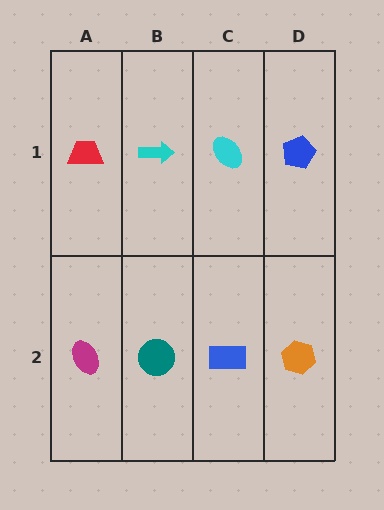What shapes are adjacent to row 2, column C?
A cyan ellipse (row 1, column C), a teal circle (row 2, column B), an orange hexagon (row 2, column D).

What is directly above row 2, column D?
A blue pentagon.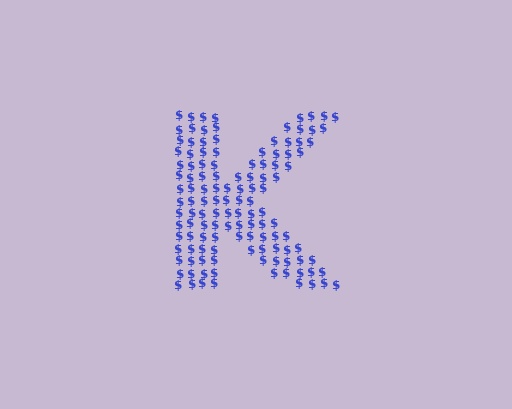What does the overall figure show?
The overall figure shows the letter K.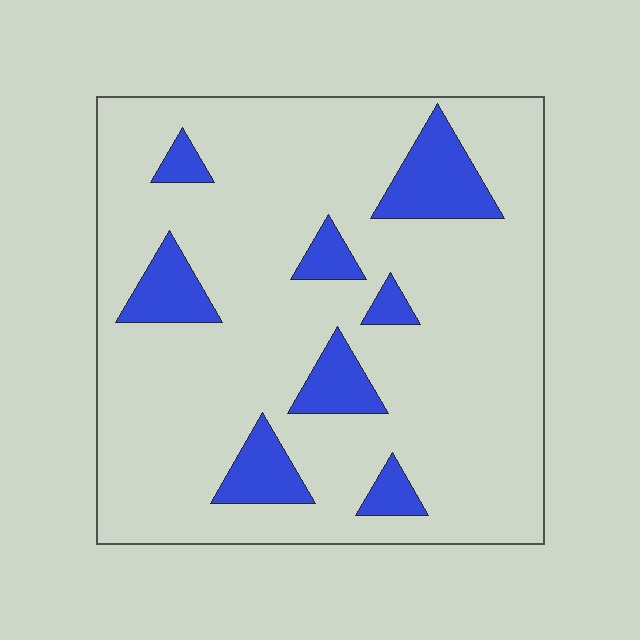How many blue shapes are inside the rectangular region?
8.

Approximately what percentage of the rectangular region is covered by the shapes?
Approximately 15%.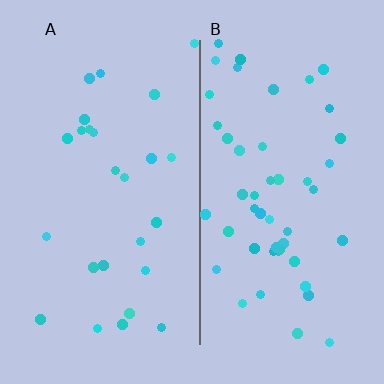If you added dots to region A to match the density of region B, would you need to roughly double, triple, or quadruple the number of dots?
Approximately double.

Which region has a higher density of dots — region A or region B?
B (the right).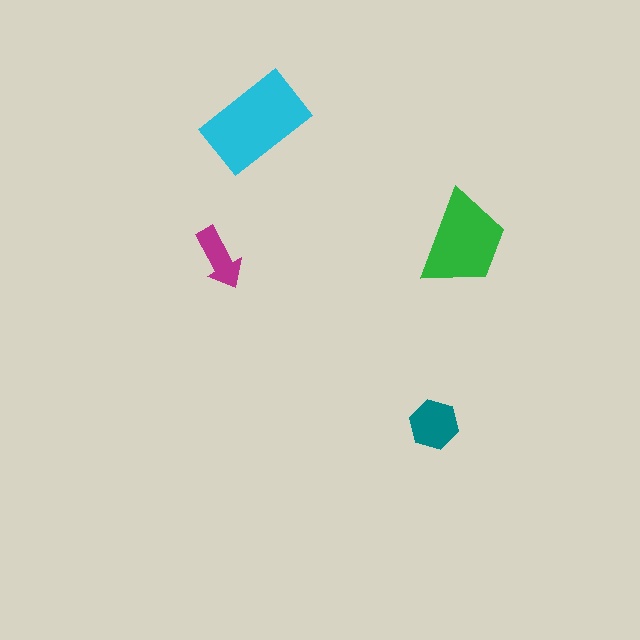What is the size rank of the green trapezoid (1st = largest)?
2nd.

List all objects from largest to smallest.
The cyan rectangle, the green trapezoid, the teal hexagon, the magenta arrow.